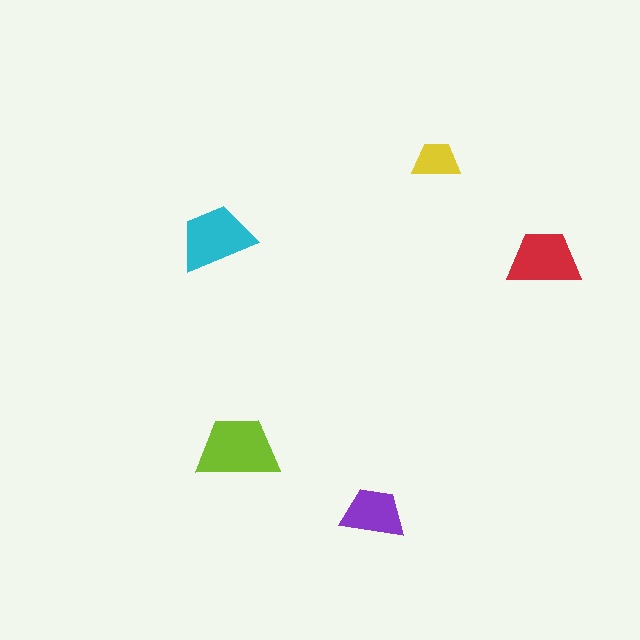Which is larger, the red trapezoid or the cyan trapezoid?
The cyan one.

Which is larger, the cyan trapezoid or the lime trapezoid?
The lime one.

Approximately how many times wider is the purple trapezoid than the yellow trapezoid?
About 1.5 times wider.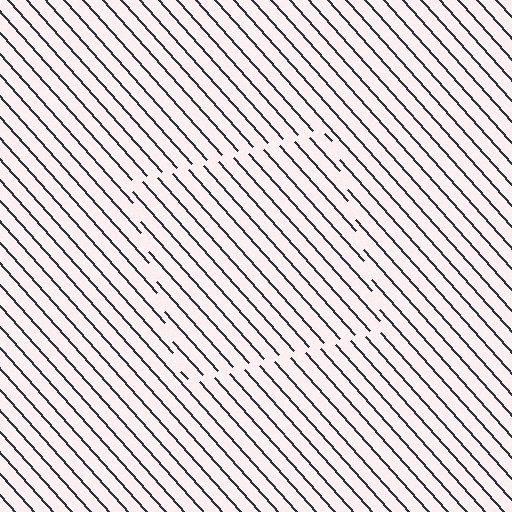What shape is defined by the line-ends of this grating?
An illusory square. The interior of the shape contains the same grating, shifted by half a period — the contour is defined by the phase discontinuity where line-ends from the inner and outer gratings abut.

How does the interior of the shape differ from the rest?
The interior of the shape contains the same grating, shifted by half a period — the contour is defined by the phase discontinuity where line-ends from the inner and outer gratings abut.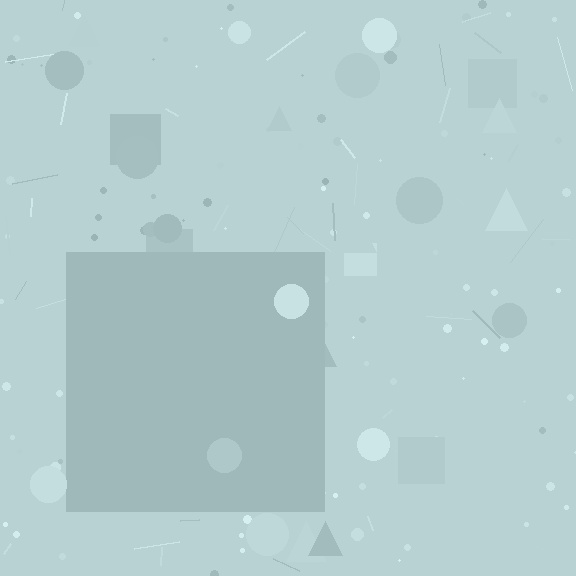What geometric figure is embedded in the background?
A square is embedded in the background.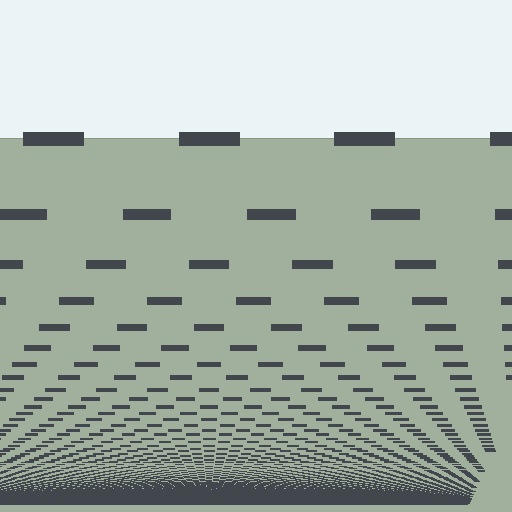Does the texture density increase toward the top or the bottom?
Density increases toward the bottom.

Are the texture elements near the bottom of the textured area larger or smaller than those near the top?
Smaller. The gradient is inverted — elements near the bottom are smaller and denser.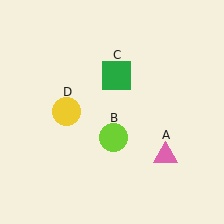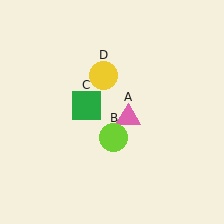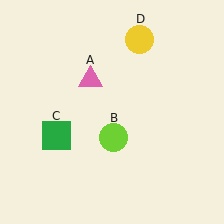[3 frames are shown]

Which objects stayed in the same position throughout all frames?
Lime circle (object B) remained stationary.